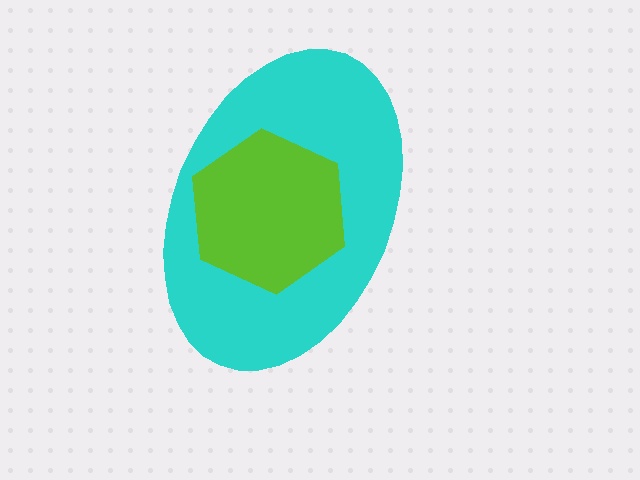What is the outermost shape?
The cyan ellipse.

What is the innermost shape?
The lime hexagon.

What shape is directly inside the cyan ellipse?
The lime hexagon.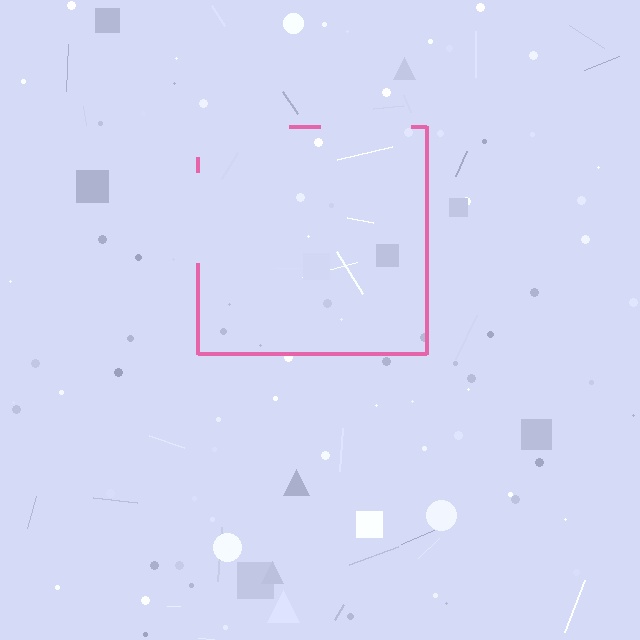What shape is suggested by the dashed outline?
The dashed outline suggests a square.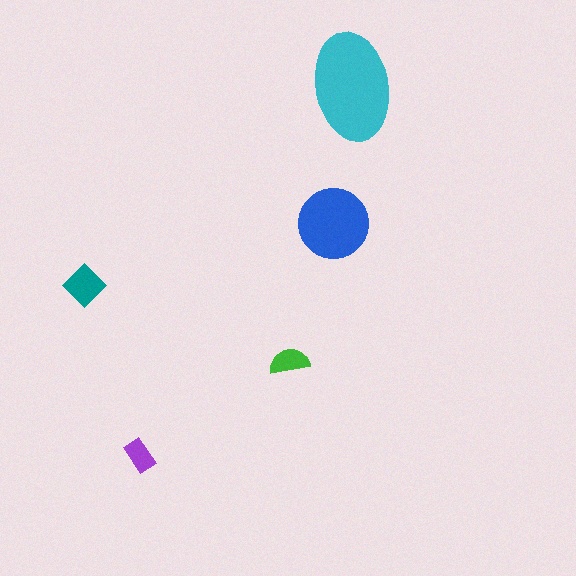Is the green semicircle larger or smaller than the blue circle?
Smaller.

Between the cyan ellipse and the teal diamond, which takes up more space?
The cyan ellipse.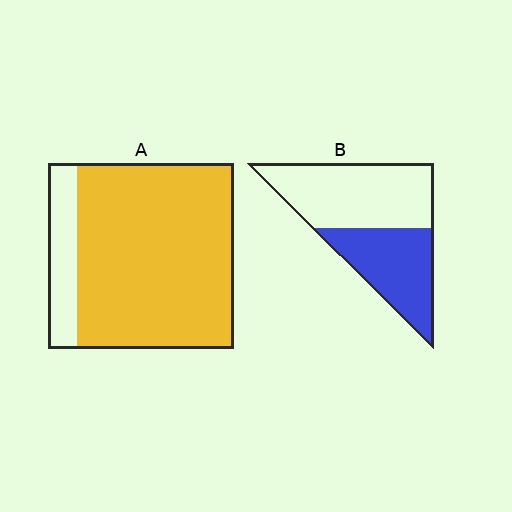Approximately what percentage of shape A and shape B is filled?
A is approximately 85% and B is approximately 40%.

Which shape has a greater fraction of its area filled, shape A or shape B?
Shape A.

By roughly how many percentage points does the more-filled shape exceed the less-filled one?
By roughly 40 percentage points (A over B).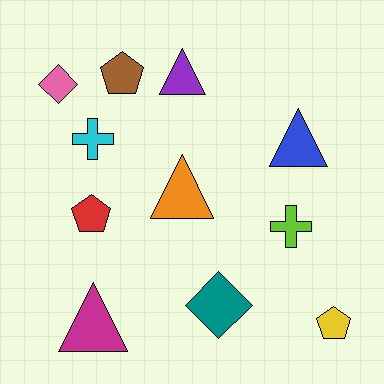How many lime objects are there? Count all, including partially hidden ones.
There is 1 lime object.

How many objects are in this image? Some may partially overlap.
There are 11 objects.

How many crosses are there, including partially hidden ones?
There are 2 crosses.